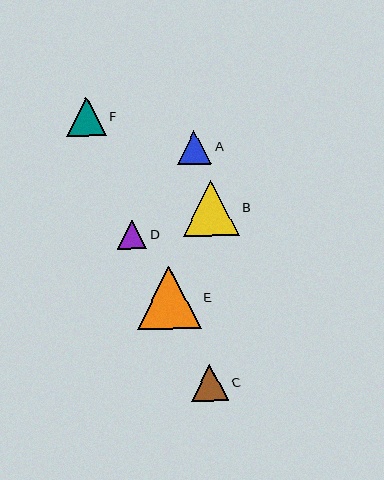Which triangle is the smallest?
Triangle D is the smallest with a size of approximately 30 pixels.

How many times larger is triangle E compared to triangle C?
Triangle E is approximately 1.7 times the size of triangle C.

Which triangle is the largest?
Triangle E is the largest with a size of approximately 63 pixels.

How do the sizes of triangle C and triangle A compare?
Triangle C and triangle A are approximately the same size.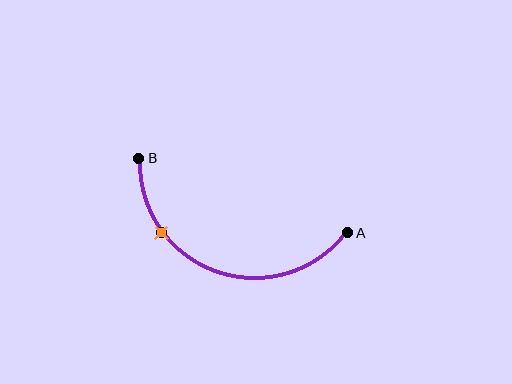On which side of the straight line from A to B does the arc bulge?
The arc bulges below the straight line connecting A and B.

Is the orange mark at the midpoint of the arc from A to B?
No. The orange mark lies on the arc but is closer to endpoint B. The arc midpoint would be at the point on the curve equidistant along the arc from both A and B.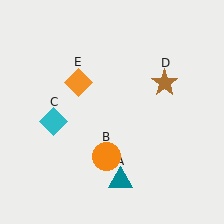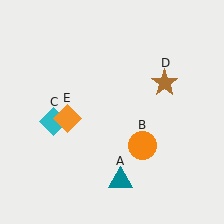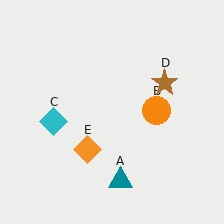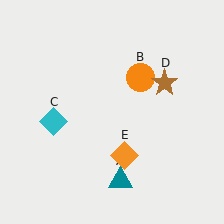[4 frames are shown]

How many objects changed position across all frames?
2 objects changed position: orange circle (object B), orange diamond (object E).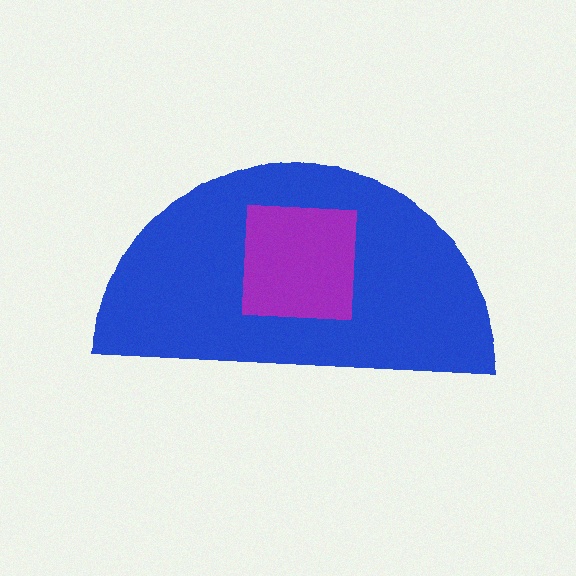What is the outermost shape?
The blue semicircle.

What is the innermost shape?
The purple square.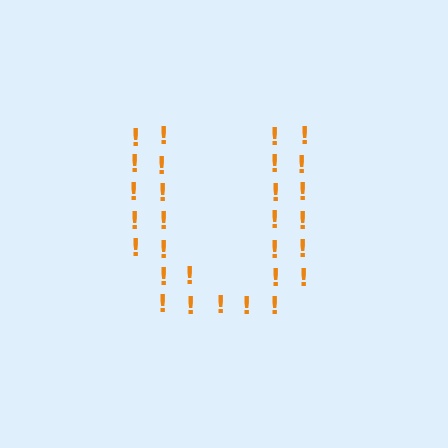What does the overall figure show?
The overall figure shows the letter U.